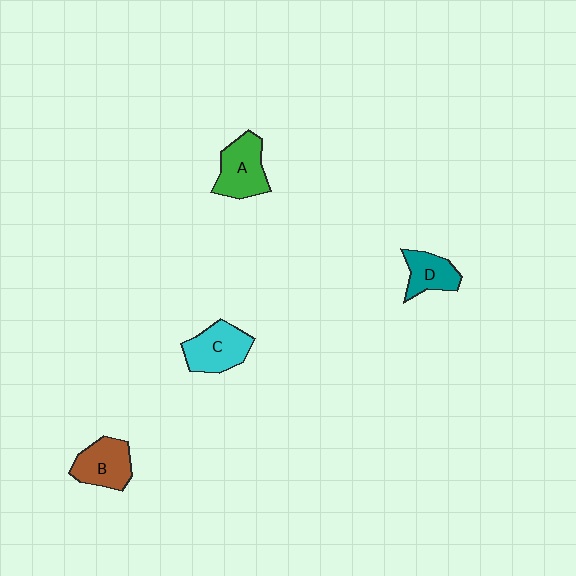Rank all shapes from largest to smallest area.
From largest to smallest: A (green), C (cyan), B (brown), D (teal).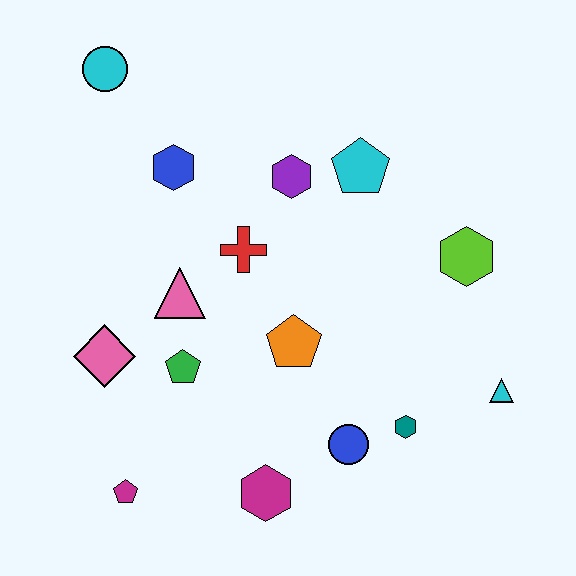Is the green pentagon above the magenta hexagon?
Yes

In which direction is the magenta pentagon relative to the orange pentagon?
The magenta pentagon is to the left of the orange pentagon.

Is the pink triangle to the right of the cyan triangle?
No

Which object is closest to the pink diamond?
The green pentagon is closest to the pink diamond.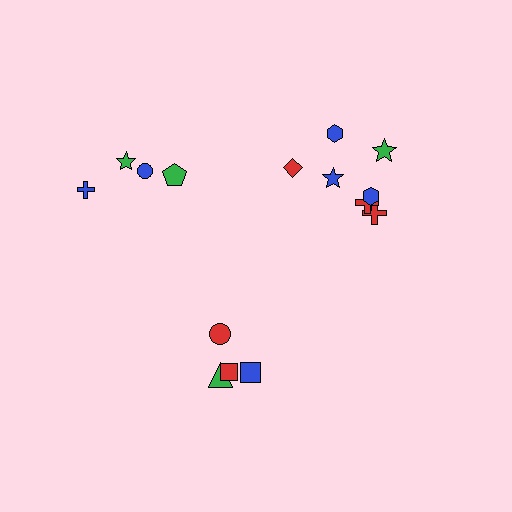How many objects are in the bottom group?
There are 4 objects.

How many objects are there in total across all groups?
There are 15 objects.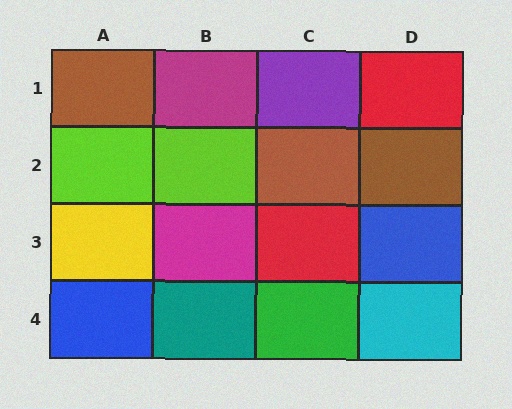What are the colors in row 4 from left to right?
Blue, teal, green, cyan.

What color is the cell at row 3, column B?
Magenta.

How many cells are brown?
3 cells are brown.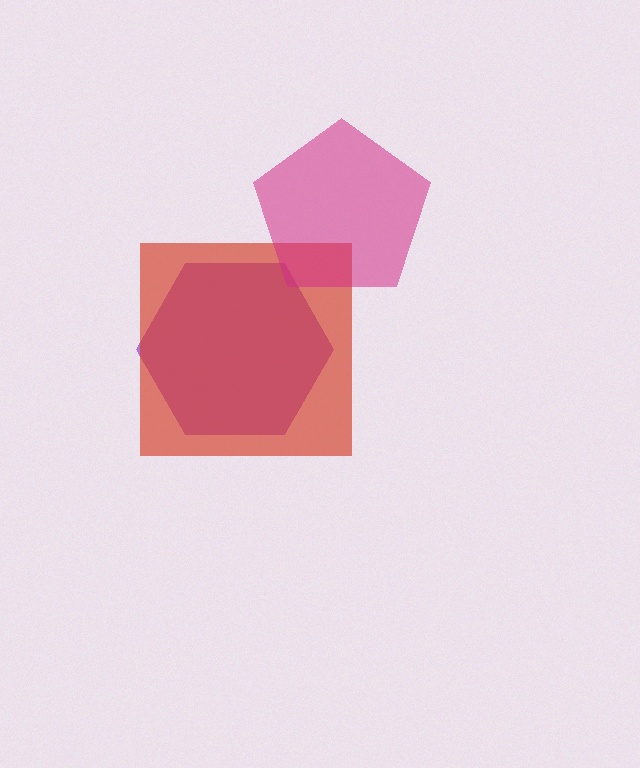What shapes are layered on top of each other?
The layered shapes are: a purple hexagon, a red square, a magenta pentagon.